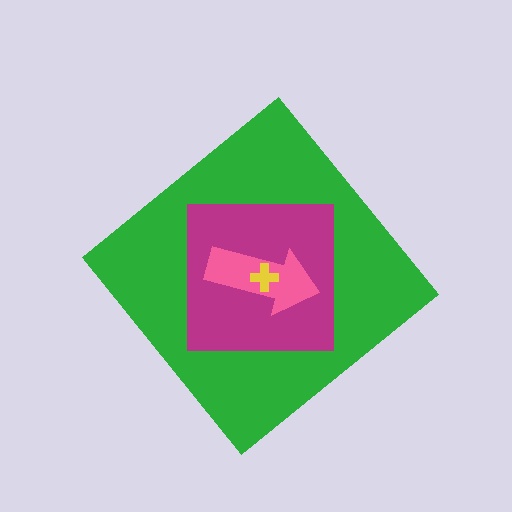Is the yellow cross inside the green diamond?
Yes.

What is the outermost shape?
The green diamond.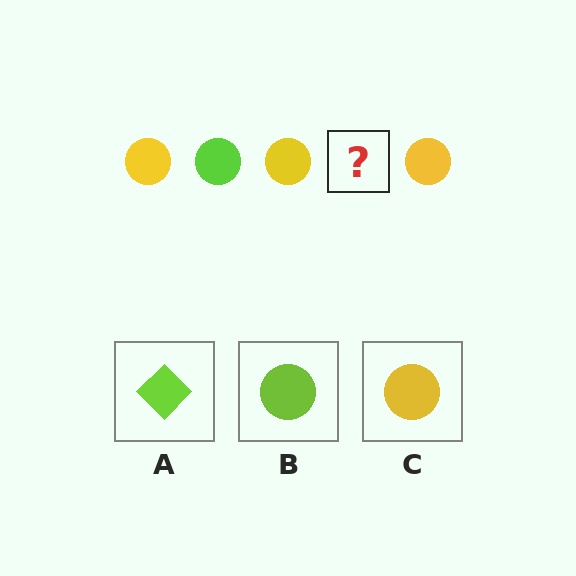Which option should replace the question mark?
Option B.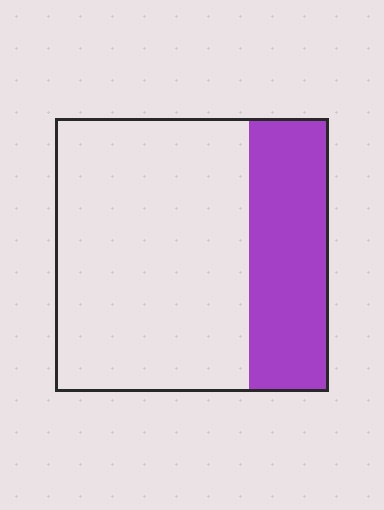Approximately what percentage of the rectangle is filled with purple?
Approximately 30%.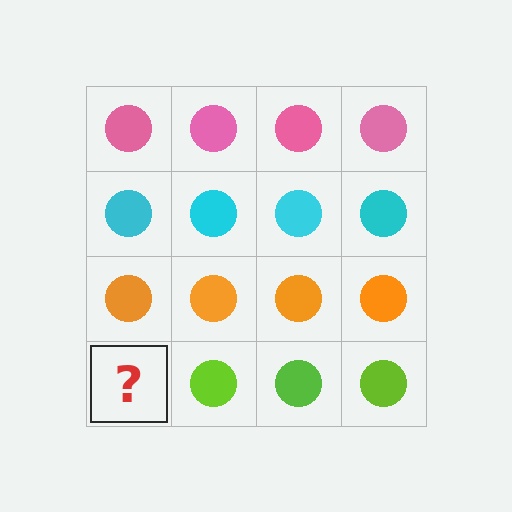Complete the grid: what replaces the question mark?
The question mark should be replaced with a lime circle.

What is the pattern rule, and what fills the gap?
The rule is that each row has a consistent color. The gap should be filled with a lime circle.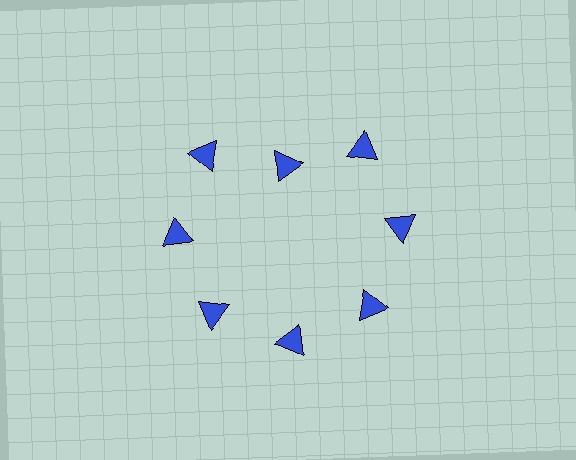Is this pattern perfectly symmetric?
No. The 8 blue triangles are arranged in a ring, but one element near the 12 o'clock position is pulled inward toward the center, breaking the 8-fold rotational symmetry.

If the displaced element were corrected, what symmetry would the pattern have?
It would have 8-fold rotational symmetry — the pattern would map onto itself every 45 degrees.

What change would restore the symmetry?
The symmetry would be restored by moving it outward, back onto the ring so that all 8 triangles sit at equal angles and equal distance from the center.